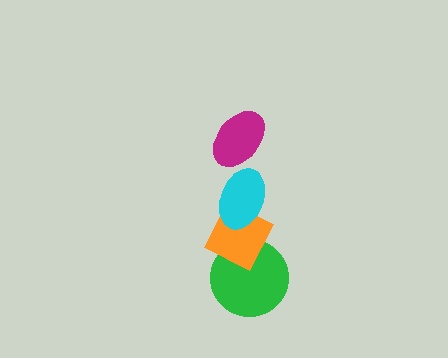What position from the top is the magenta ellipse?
The magenta ellipse is 1st from the top.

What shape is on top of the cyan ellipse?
The magenta ellipse is on top of the cyan ellipse.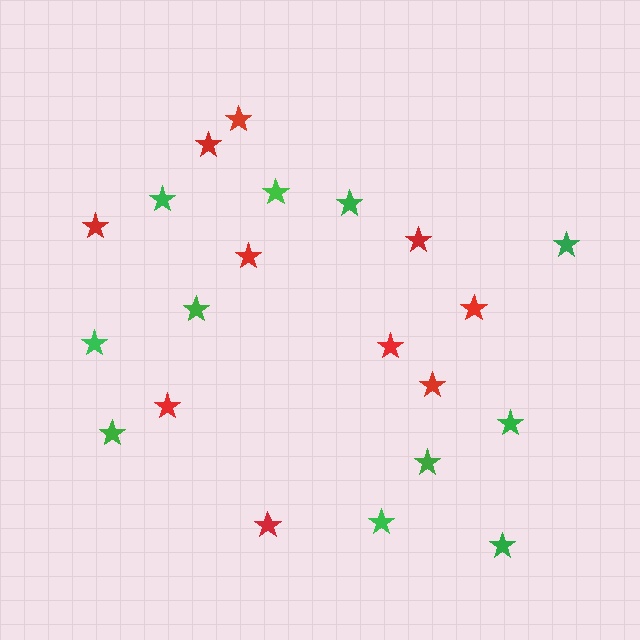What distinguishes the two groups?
There are 2 groups: one group of red stars (10) and one group of green stars (11).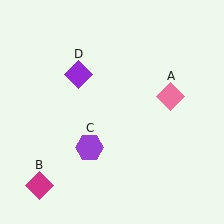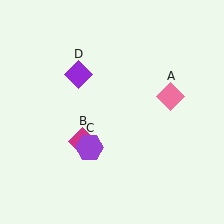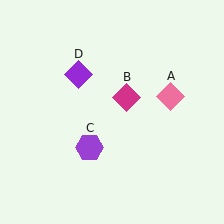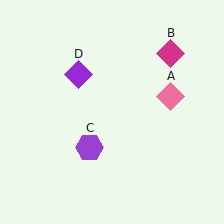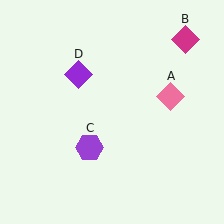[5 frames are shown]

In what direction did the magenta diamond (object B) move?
The magenta diamond (object B) moved up and to the right.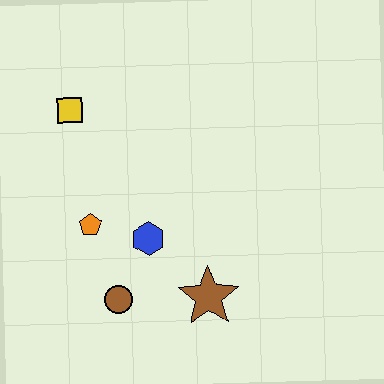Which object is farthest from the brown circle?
The yellow square is farthest from the brown circle.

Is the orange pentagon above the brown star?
Yes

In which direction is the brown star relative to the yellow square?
The brown star is below the yellow square.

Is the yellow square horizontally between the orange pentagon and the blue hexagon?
No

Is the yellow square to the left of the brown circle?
Yes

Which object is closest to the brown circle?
The blue hexagon is closest to the brown circle.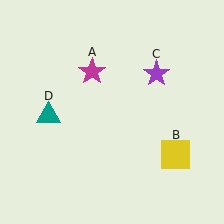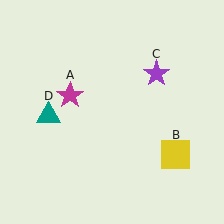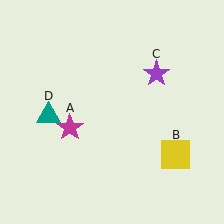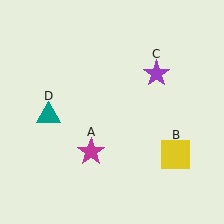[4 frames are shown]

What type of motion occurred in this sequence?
The magenta star (object A) rotated counterclockwise around the center of the scene.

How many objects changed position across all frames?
1 object changed position: magenta star (object A).